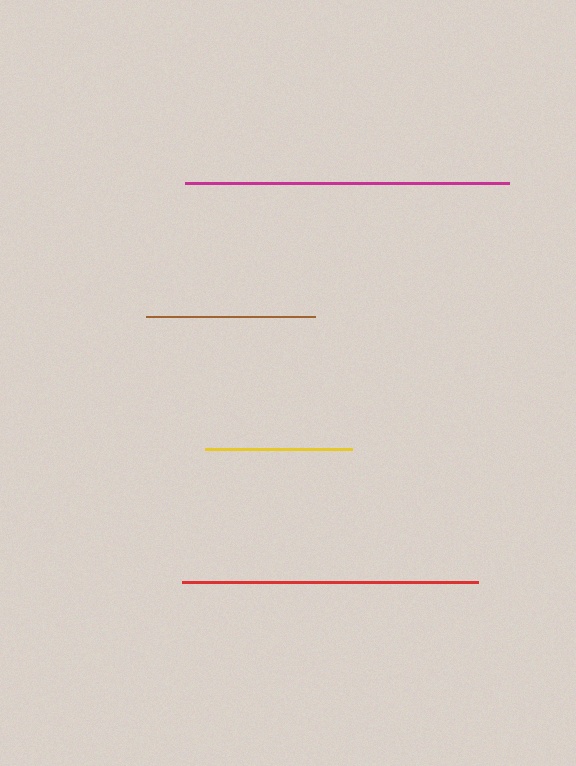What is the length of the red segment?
The red segment is approximately 296 pixels long.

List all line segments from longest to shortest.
From longest to shortest: magenta, red, brown, yellow.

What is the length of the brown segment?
The brown segment is approximately 169 pixels long.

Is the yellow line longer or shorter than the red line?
The red line is longer than the yellow line.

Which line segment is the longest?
The magenta line is the longest at approximately 324 pixels.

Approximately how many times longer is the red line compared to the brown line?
The red line is approximately 1.8 times the length of the brown line.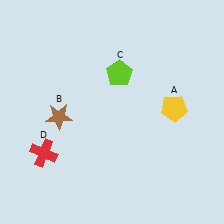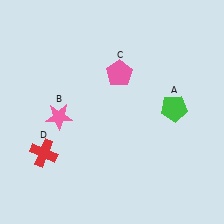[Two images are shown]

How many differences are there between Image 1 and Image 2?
There are 3 differences between the two images.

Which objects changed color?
A changed from yellow to green. B changed from brown to pink. C changed from lime to pink.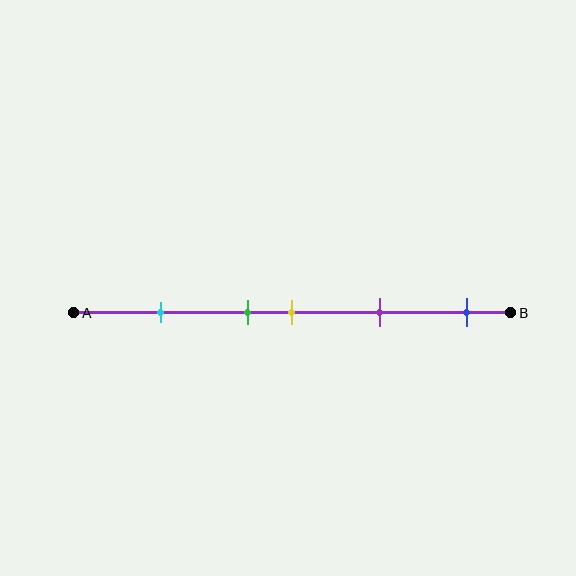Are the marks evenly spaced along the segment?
No, the marks are not evenly spaced.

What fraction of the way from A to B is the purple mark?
The purple mark is approximately 70% (0.7) of the way from A to B.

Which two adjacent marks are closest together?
The green and yellow marks are the closest adjacent pair.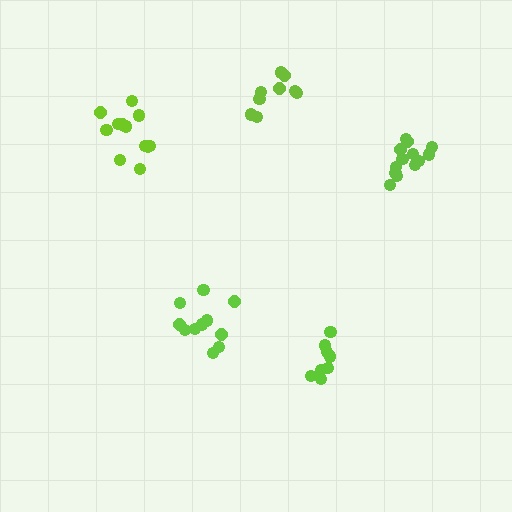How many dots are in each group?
Group 1: 11 dots, Group 2: 12 dots, Group 3: 8 dots, Group 4: 9 dots, Group 5: 13 dots (53 total).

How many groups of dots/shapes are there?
There are 5 groups.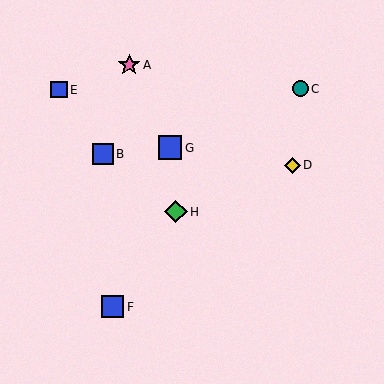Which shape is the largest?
The blue square (labeled G) is the largest.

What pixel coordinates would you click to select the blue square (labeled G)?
Click at (170, 148) to select the blue square G.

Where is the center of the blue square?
The center of the blue square is at (170, 148).